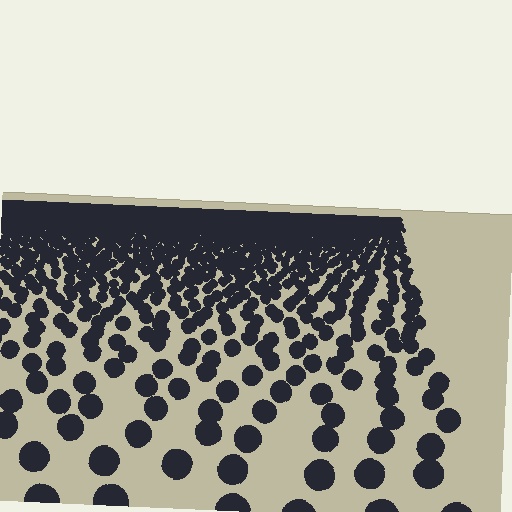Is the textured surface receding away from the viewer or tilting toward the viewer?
The surface is receding away from the viewer. Texture elements get smaller and denser toward the top.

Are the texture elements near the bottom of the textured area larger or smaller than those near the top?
Larger. Near the bottom, elements are closer to the viewer and appear at a bigger on-screen size.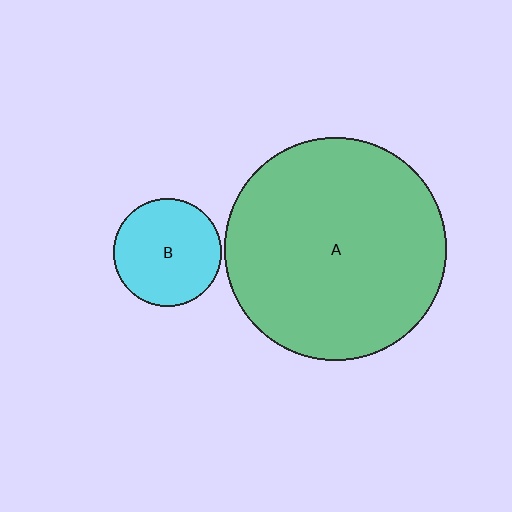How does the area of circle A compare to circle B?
Approximately 4.3 times.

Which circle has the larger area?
Circle A (green).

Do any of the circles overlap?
No, none of the circles overlap.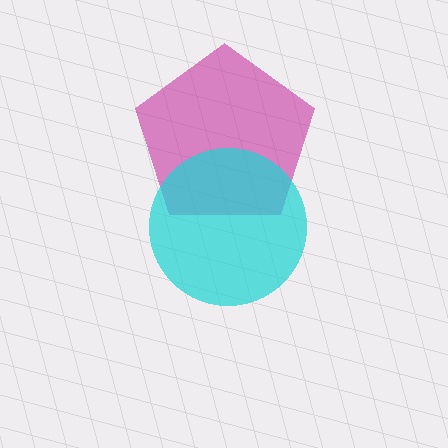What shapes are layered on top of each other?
The layered shapes are: a magenta pentagon, a cyan circle.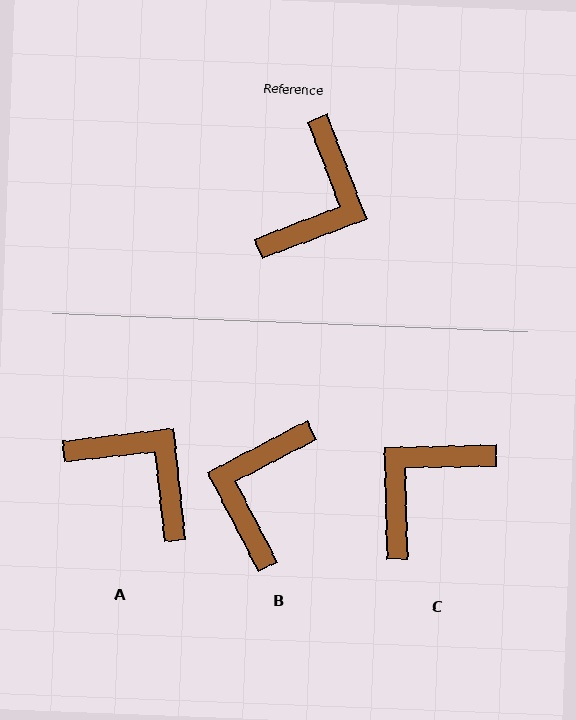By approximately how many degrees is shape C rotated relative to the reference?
Approximately 161 degrees counter-clockwise.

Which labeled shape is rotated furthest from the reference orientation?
B, about 173 degrees away.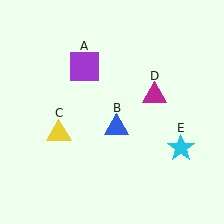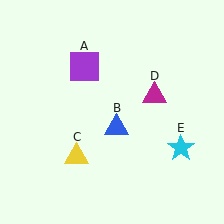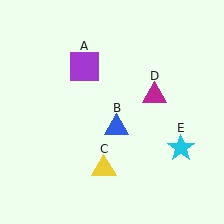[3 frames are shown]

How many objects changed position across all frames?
1 object changed position: yellow triangle (object C).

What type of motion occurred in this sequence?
The yellow triangle (object C) rotated counterclockwise around the center of the scene.